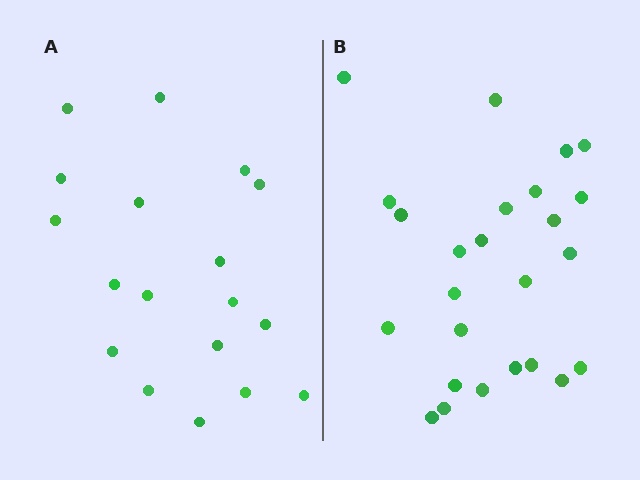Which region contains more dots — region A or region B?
Region B (the right region) has more dots.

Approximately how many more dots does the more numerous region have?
Region B has roughly 8 or so more dots than region A.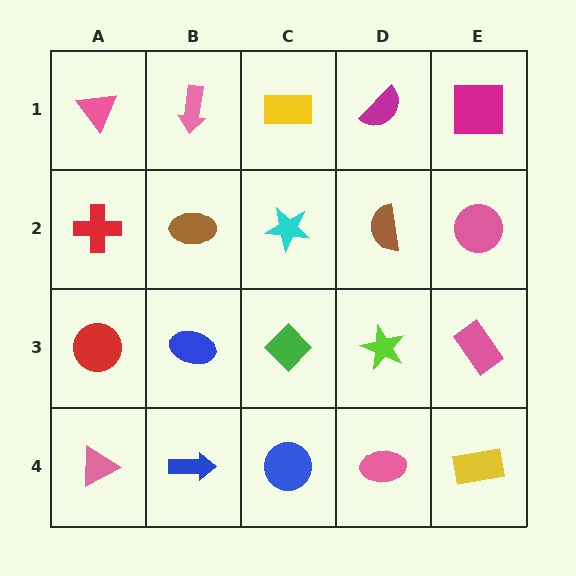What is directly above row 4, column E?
A pink rectangle.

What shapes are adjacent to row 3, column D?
A brown semicircle (row 2, column D), a pink ellipse (row 4, column D), a green diamond (row 3, column C), a pink rectangle (row 3, column E).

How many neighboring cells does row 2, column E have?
3.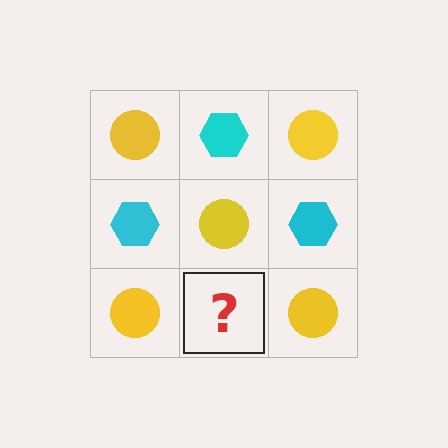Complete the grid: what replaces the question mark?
The question mark should be replaced with a cyan hexagon.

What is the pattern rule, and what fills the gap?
The rule is that it alternates yellow circle and cyan hexagon in a checkerboard pattern. The gap should be filled with a cyan hexagon.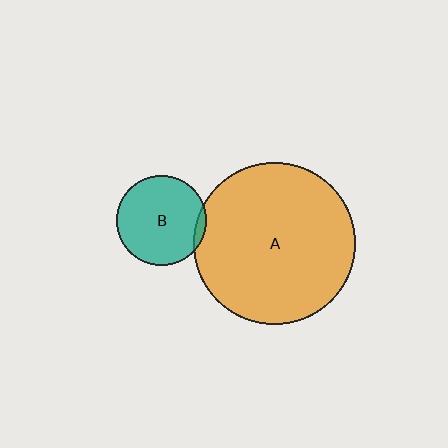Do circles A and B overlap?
Yes.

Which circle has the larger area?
Circle A (orange).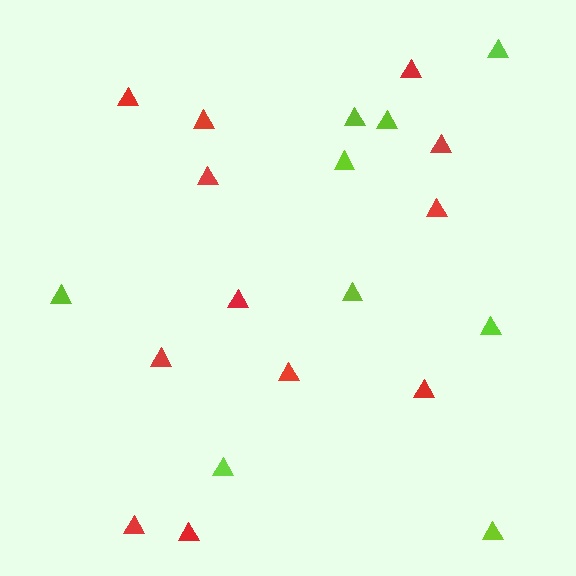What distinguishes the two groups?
There are 2 groups: one group of red triangles (12) and one group of lime triangles (9).